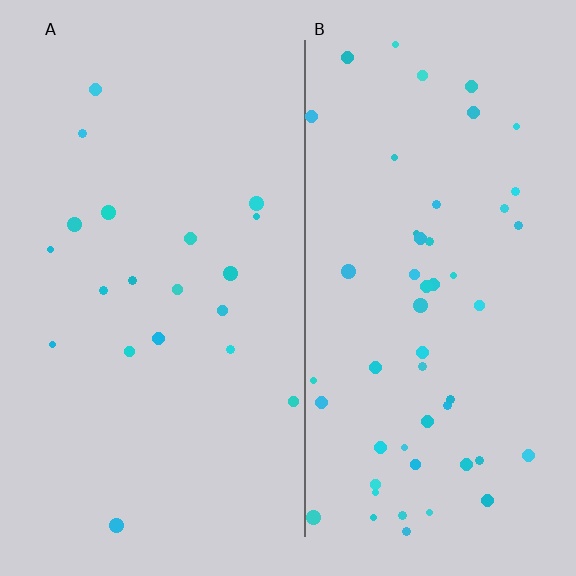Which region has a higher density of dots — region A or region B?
B (the right).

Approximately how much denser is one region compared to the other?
Approximately 2.6× — region B over region A.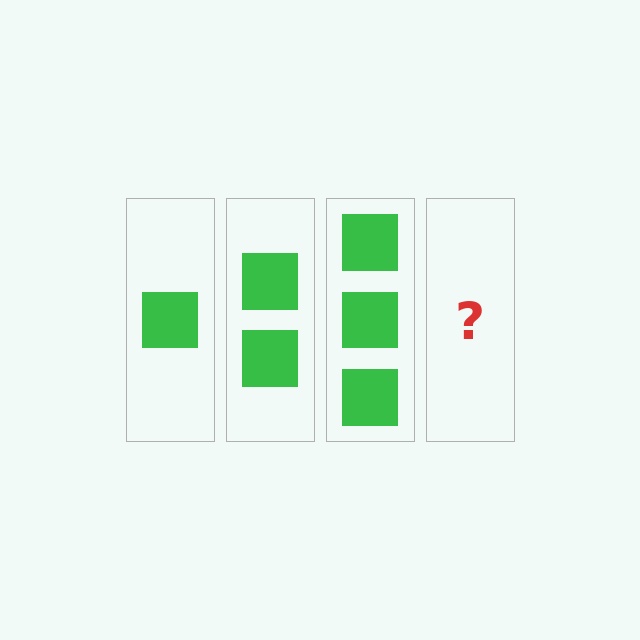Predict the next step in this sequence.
The next step is 4 squares.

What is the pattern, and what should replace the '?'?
The pattern is that each step adds one more square. The '?' should be 4 squares.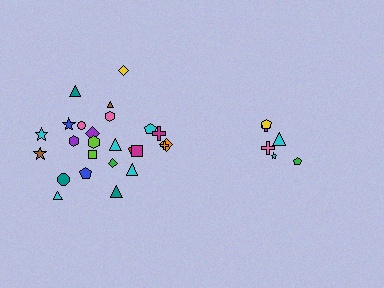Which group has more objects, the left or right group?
The left group.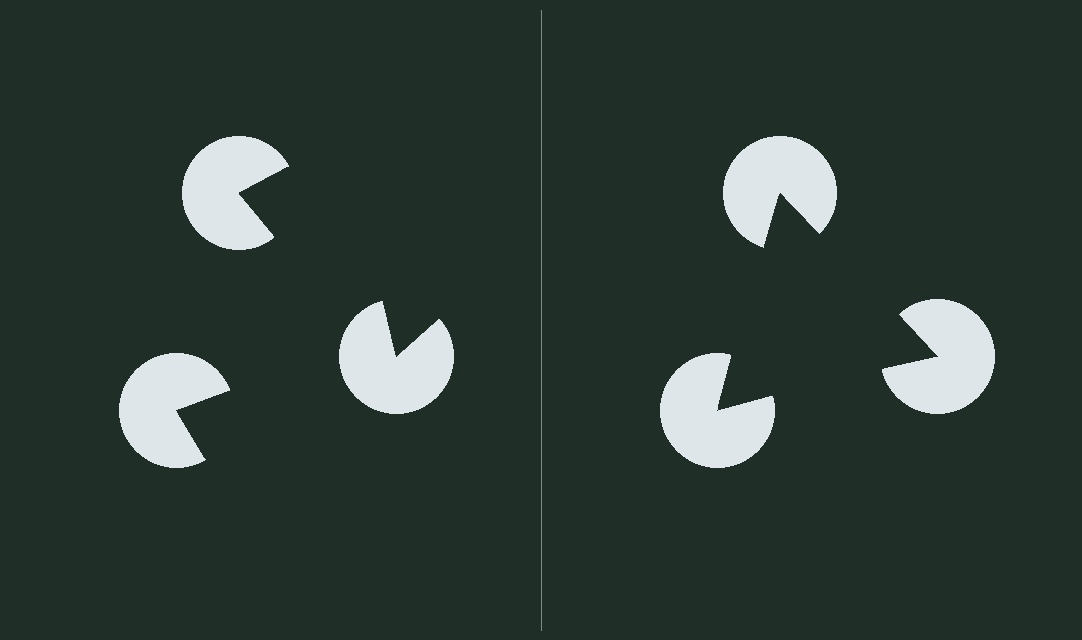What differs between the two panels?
The pac-man discs are positioned identically on both sides; only the wedge orientations differ. On the right they align to a triangle; on the left they are misaligned.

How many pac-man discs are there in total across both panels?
6 — 3 on each side.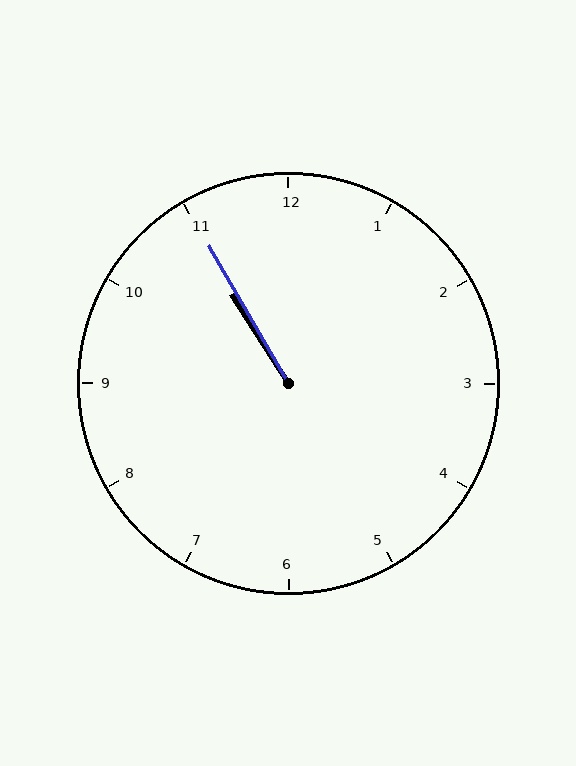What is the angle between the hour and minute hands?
Approximately 2 degrees.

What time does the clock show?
10:55.